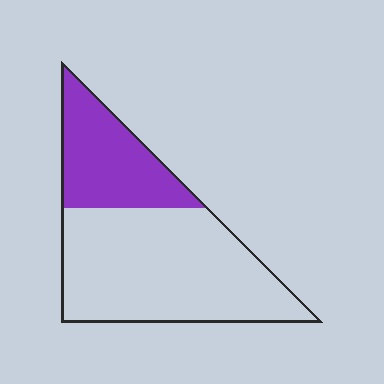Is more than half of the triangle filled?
No.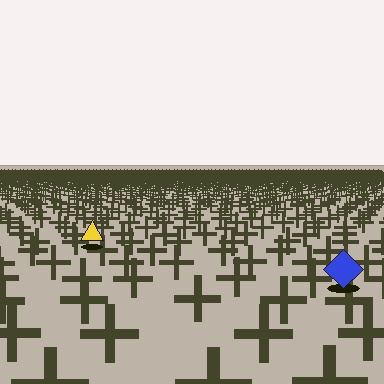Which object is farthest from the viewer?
The yellow triangle is farthest from the viewer. It appears smaller and the ground texture around it is denser.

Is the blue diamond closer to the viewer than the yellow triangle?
Yes. The blue diamond is closer — you can tell from the texture gradient: the ground texture is coarser near it.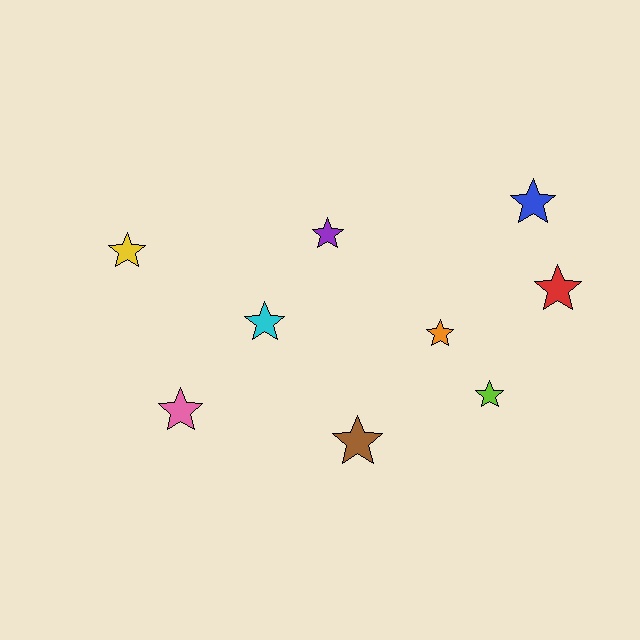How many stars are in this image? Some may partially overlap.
There are 9 stars.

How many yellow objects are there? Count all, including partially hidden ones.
There is 1 yellow object.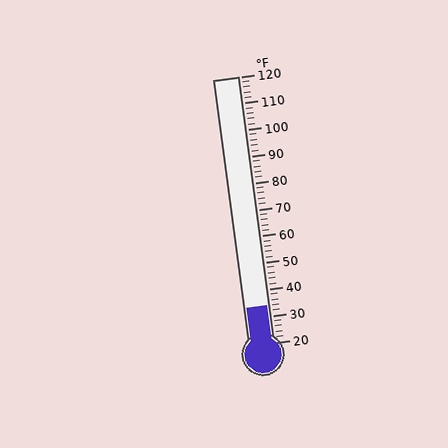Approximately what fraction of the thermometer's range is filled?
The thermometer is filled to approximately 15% of its range.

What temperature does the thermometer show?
The thermometer shows approximately 34°F.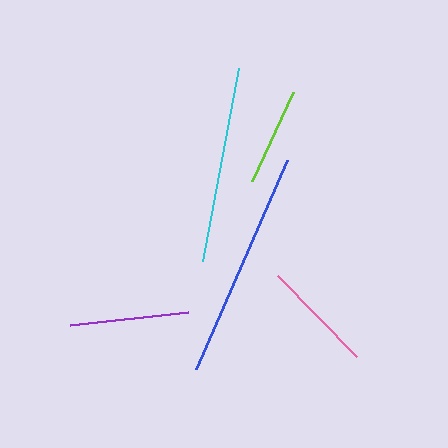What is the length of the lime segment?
The lime segment is approximately 98 pixels long.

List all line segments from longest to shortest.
From longest to shortest: blue, cyan, purple, pink, lime.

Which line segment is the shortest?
The lime line is the shortest at approximately 98 pixels.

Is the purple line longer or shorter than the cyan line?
The cyan line is longer than the purple line.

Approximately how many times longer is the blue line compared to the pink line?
The blue line is approximately 2.0 times the length of the pink line.